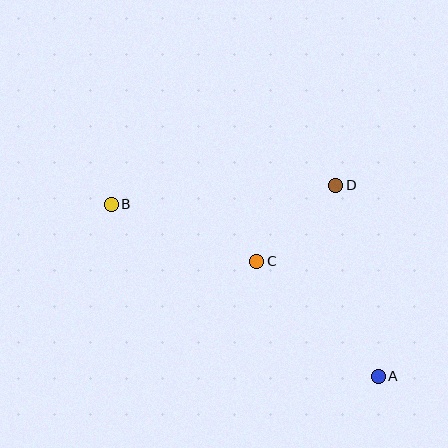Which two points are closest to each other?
Points C and D are closest to each other.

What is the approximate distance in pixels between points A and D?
The distance between A and D is approximately 196 pixels.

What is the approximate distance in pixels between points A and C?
The distance between A and C is approximately 167 pixels.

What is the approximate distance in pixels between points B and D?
The distance between B and D is approximately 225 pixels.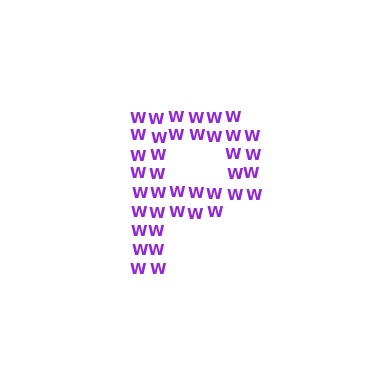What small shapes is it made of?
It is made of small letter W's.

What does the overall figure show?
The overall figure shows the letter P.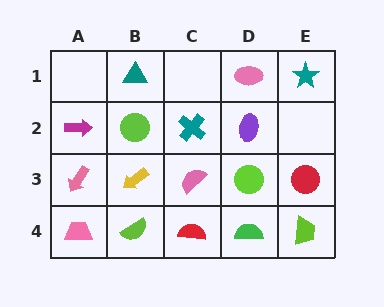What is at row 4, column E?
A lime trapezoid.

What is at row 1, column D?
A pink ellipse.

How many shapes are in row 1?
3 shapes.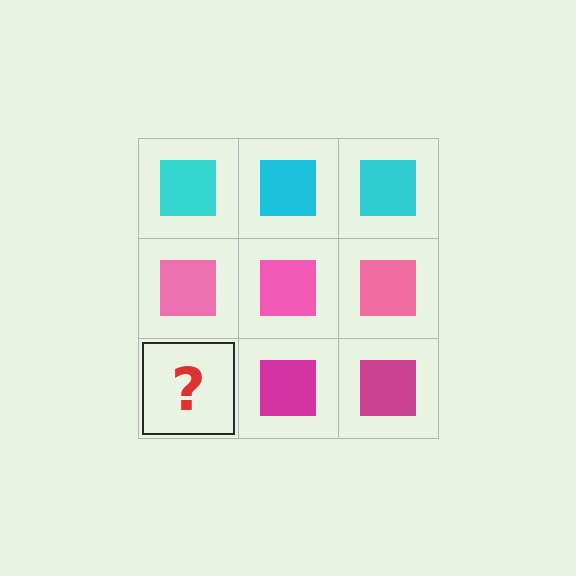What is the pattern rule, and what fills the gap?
The rule is that each row has a consistent color. The gap should be filled with a magenta square.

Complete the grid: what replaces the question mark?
The question mark should be replaced with a magenta square.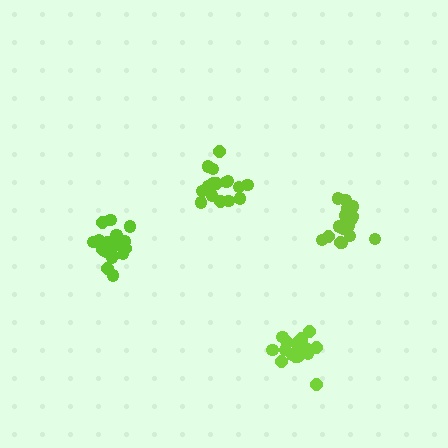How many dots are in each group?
Group 1: 16 dots, Group 2: 20 dots, Group 3: 18 dots, Group 4: 20 dots (74 total).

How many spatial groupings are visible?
There are 4 spatial groupings.